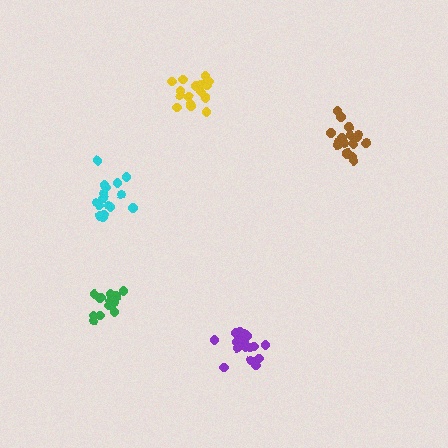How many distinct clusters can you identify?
There are 5 distinct clusters.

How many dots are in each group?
Group 1: 18 dots, Group 2: 17 dots, Group 3: 13 dots, Group 4: 16 dots, Group 5: 16 dots (80 total).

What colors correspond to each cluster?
The clusters are colored: brown, purple, green, yellow, cyan.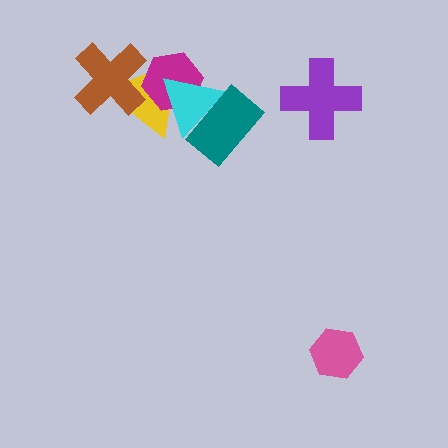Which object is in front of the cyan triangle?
The teal rectangle is in front of the cyan triangle.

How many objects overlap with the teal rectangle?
1 object overlaps with the teal rectangle.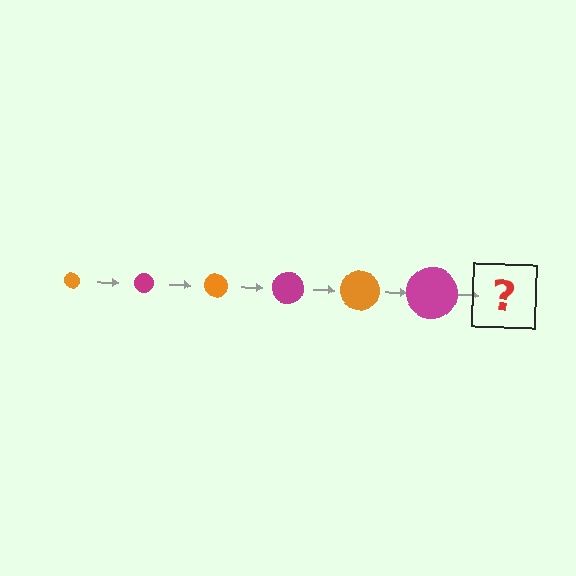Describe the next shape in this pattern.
It should be an orange circle, larger than the previous one.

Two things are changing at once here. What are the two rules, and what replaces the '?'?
The two rules are that the circle grows larger each step and the color cycles through orange and magenta. The '?' should be an orange circle, larger than the previous one.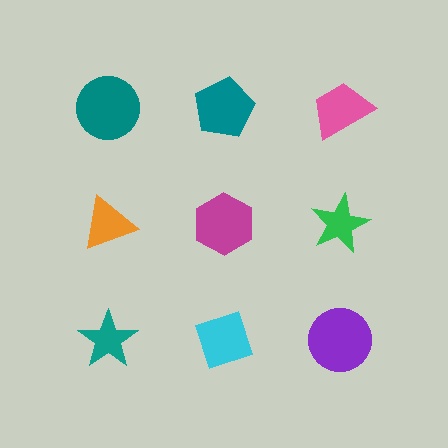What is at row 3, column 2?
A cyan diamond.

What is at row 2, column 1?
An orange triangle.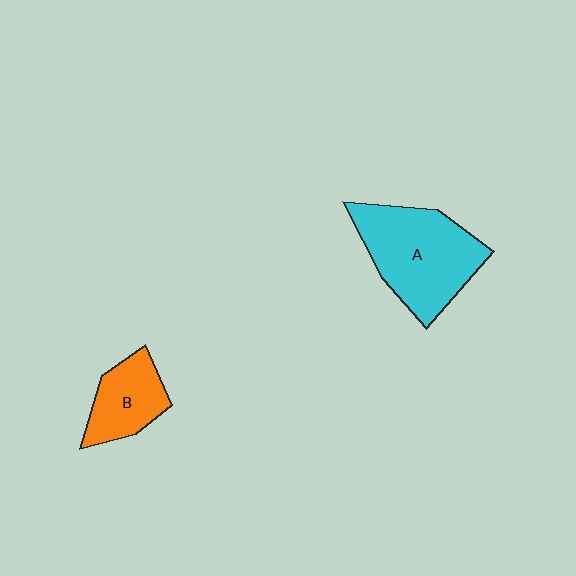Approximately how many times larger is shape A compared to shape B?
Approximately 1.9 times.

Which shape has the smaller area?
Shape B (orange).